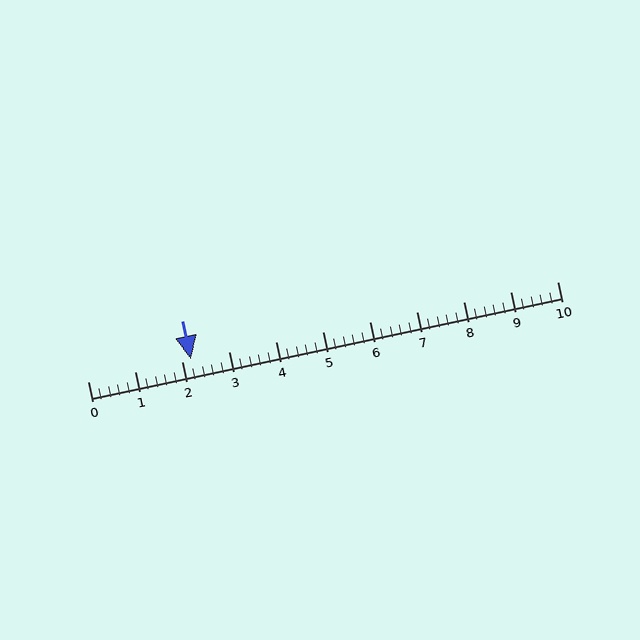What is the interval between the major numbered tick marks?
The major tick marks are spaced 1 units apart.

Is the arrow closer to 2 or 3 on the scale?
The arrow is closer to 2.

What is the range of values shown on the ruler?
The ruler shows values from 0 to 10.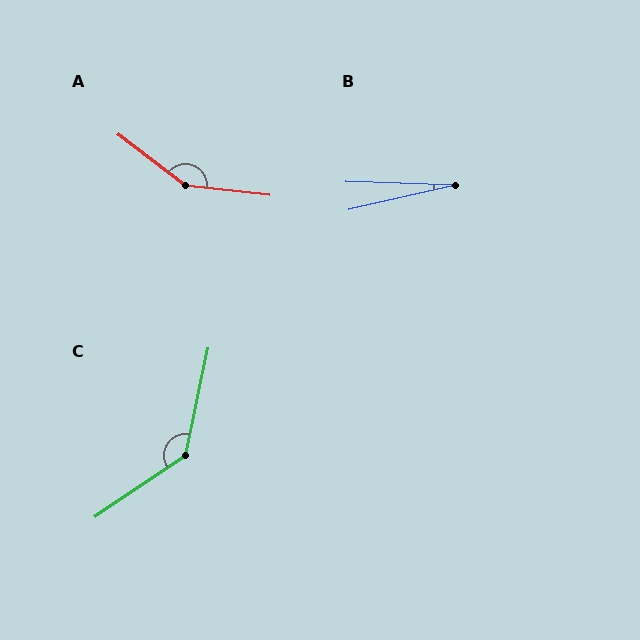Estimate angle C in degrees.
Approximately 136 degrees.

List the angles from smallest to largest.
B (15°), C (136°), A (149°).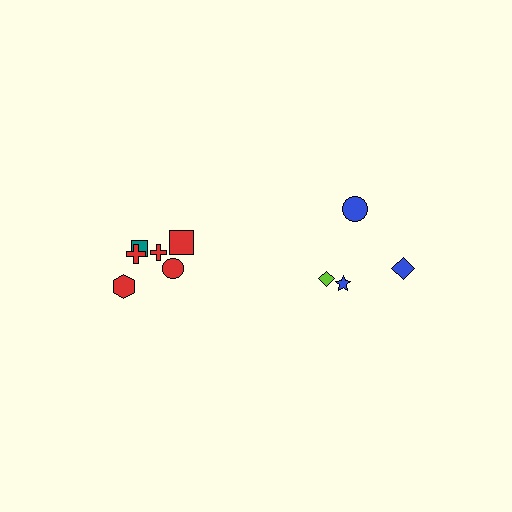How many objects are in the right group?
There are 4 objects.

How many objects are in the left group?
There are 6 objects.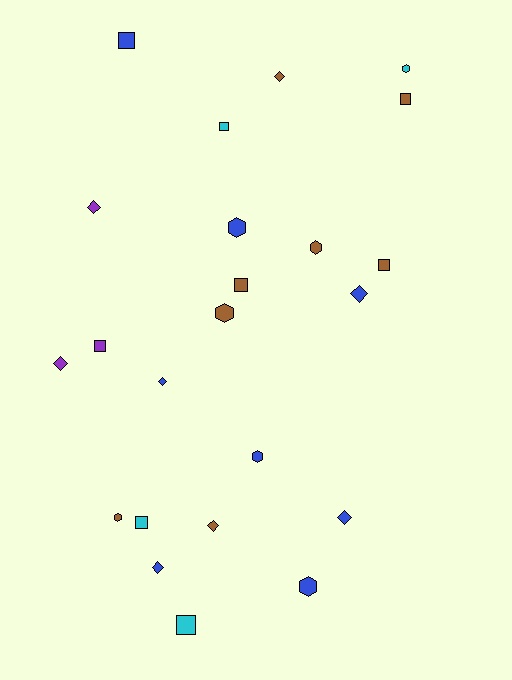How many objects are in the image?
There are 23 objects.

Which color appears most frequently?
Brown, with 8 objects.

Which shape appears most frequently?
Square, with 8 objects.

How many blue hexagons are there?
There are 3 blue hexagons.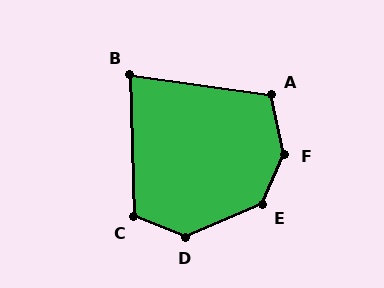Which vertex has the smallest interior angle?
B, at approximately 80 degrees.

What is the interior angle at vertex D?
Approximately 136 degrees (obtuse).